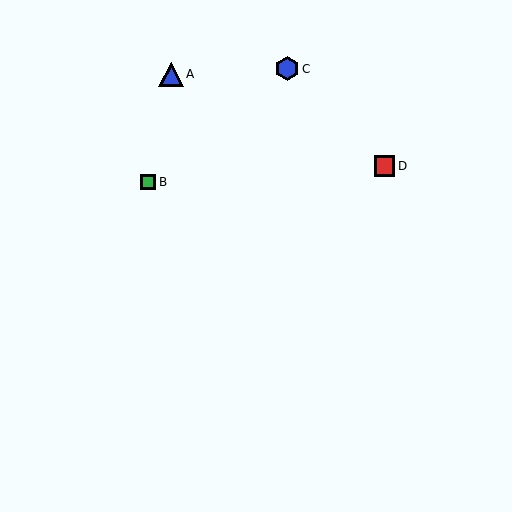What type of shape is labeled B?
Shape B is a green square.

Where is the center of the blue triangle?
The center of the blue triangle is at (171, 74).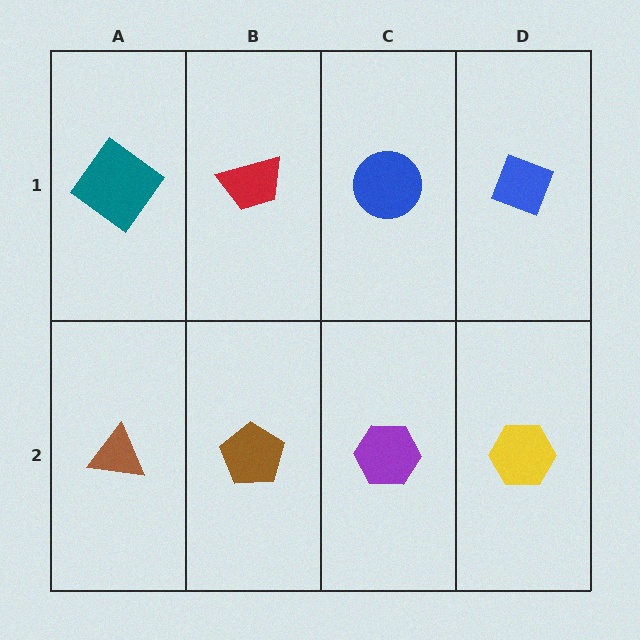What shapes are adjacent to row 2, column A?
A teal diamond (row 1, column A), a brown pentagon (row 2, column B).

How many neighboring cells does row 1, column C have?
3.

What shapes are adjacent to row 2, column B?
A red trapezoid (row 1, column B), a brown triangle (row 2, column A), a purple hexagon (row 2, column C).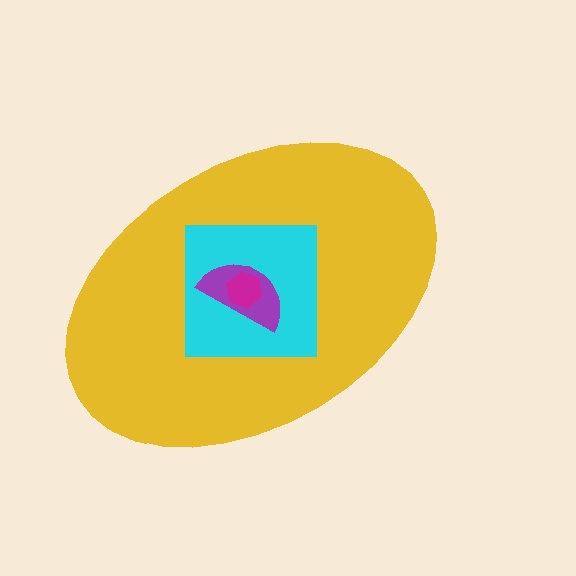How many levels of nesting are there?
4.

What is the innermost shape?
The magenta hexagon.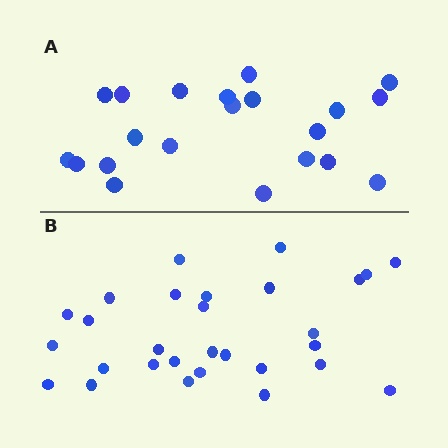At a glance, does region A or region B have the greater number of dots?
Region B (the bottom region) has more dots.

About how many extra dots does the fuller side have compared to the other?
Region B has roughly 8 or so more dots than region A.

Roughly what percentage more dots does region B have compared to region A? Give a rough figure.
About 40% more.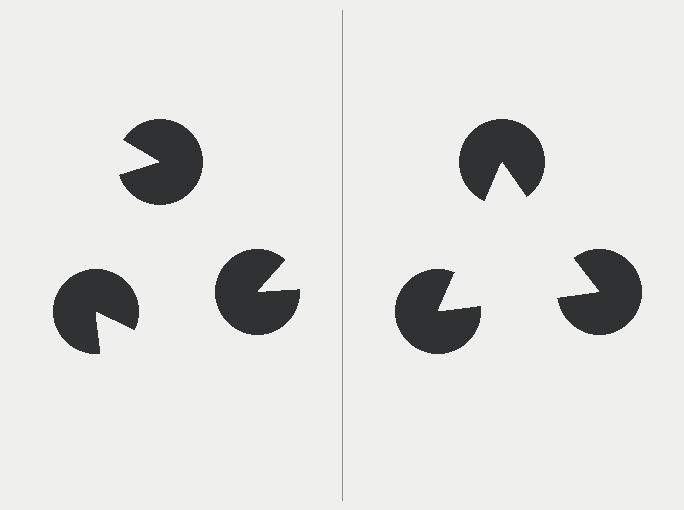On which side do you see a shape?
An illusory triangle appears on the right side. On the left side the wedge cuts are rotated, so no coherent shape forms.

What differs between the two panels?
The pac-man discs are positioned identically on both sides; only the wedge orientations differ. On the right they align to a triangle; on the left they are misaligned.